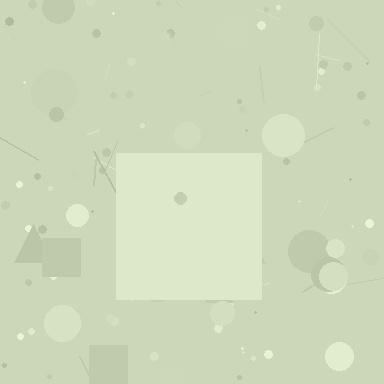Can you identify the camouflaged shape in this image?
The camouflaged shape is a square.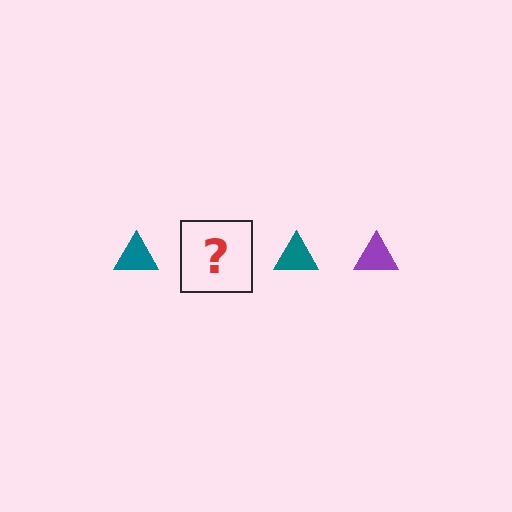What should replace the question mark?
The question mark should be replaced with a purple triangle.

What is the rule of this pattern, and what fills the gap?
The rule is that the pattern cycles through teal, purple triangles. The gap should be filled with a purple triangle.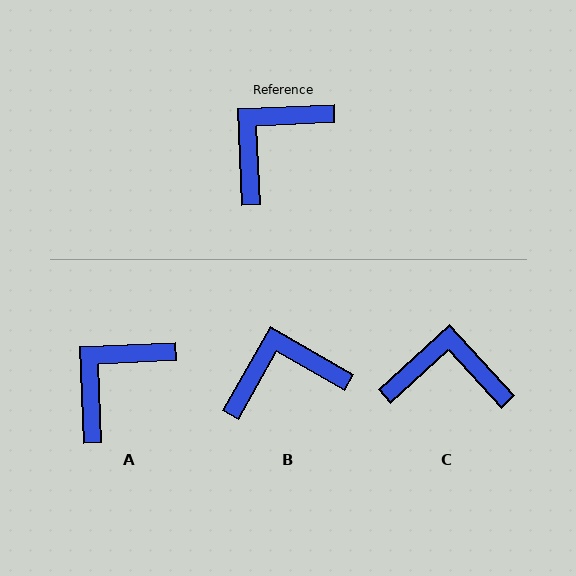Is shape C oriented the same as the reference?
No, it is off by about 50 degrees.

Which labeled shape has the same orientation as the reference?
A.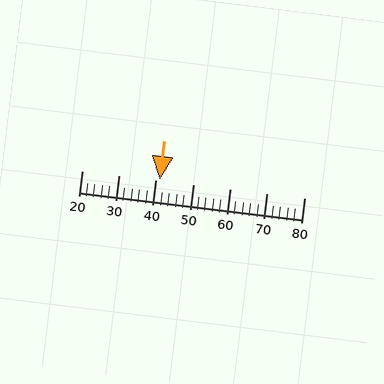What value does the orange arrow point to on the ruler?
The orange arrow points to approximately 41.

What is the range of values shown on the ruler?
The ruler shows values from 20 to 80.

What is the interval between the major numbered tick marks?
The major tick marks are spaced 10 units apart.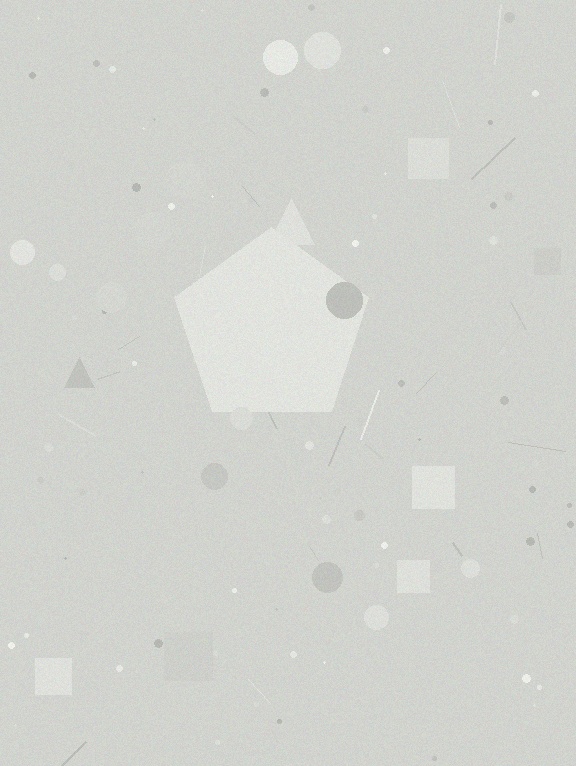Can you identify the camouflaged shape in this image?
The camouflaged shape is a pentagon.